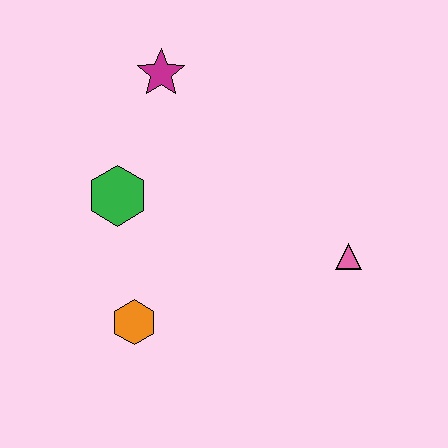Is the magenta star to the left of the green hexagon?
No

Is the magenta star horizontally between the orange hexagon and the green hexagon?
No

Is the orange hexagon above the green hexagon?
No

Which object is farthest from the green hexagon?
The pink triangle is farthest from the green hexagon.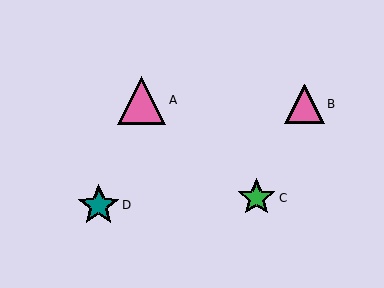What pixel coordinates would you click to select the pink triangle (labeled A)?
Click at (142, 100) to select the pink triangle A.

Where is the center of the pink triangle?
The center of the pink triangle is at (142, 100).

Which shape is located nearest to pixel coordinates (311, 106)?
The pink triangle (labeled B) at (304, 104) is nearest to that location.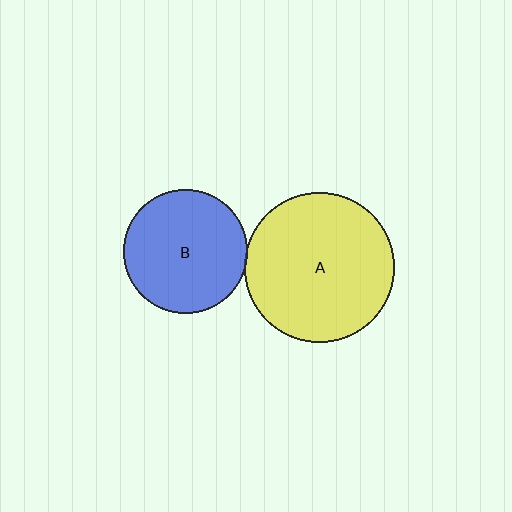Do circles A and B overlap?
Yes.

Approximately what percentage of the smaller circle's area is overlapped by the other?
Approximately 5%.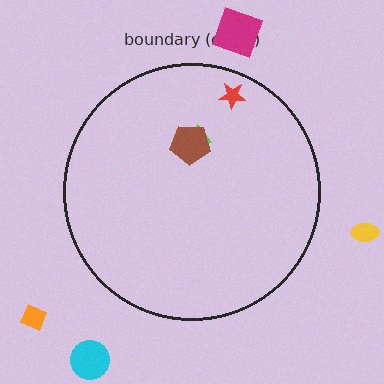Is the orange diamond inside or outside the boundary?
Outside.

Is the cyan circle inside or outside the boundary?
Outside.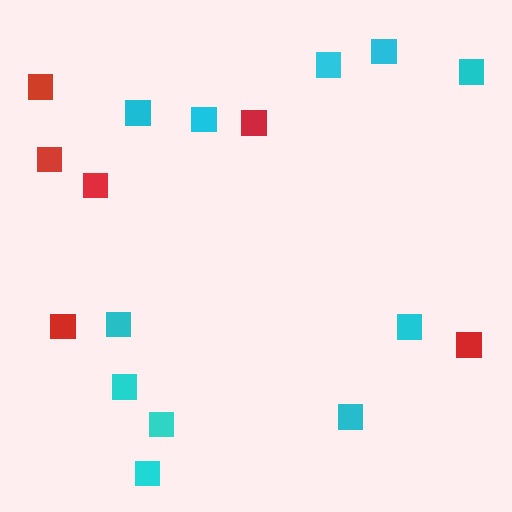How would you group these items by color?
There are 2 groups: one group of red squares (6) and one group of cyan squares (11).